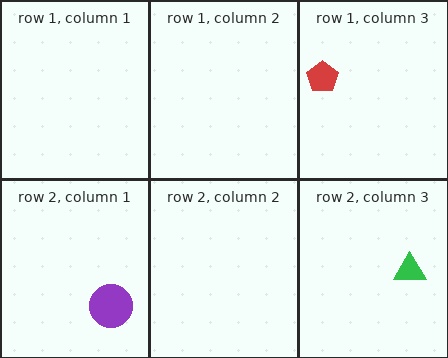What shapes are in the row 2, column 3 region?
The green triangle.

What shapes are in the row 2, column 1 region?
The purple circle.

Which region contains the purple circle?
The row 2, column 1 region.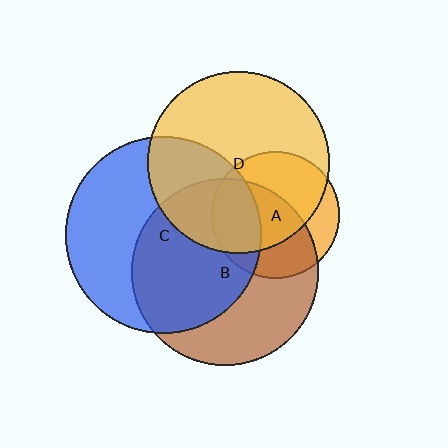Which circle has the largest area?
Circle C (blue).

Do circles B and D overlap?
Yes.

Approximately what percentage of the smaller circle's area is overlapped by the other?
Approximately 30%.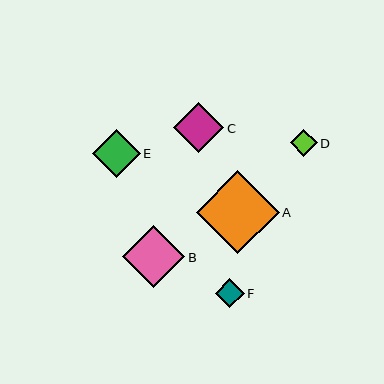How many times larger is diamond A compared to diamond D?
Diamond A is approximately 3.1 times the size of diamond D.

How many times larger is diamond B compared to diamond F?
Diamond B is approximately 2.2 times the size of diamond F.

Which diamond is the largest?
Diamond A is the largest with a size of approximately 83 pixels.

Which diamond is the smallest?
Diamond D is the smallest with a size of approximately 27 pixels.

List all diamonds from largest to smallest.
From largest to smallest: A, B, C, E, F, D.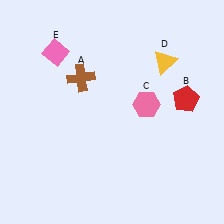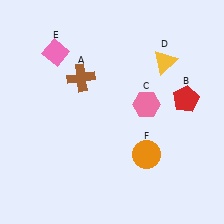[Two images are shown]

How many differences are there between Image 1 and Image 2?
There is 1 difference between the two images.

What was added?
An orange circle (F) was added in Image 2.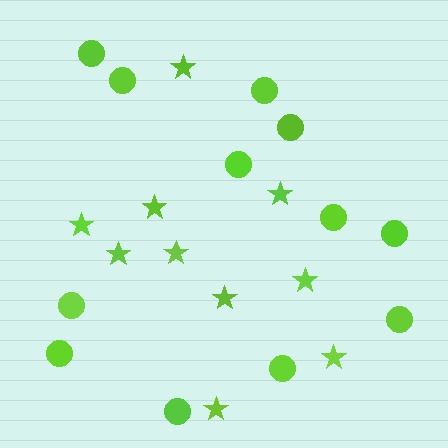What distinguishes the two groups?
There are 2 groups: one group of circles (12) and one group of stars (10).